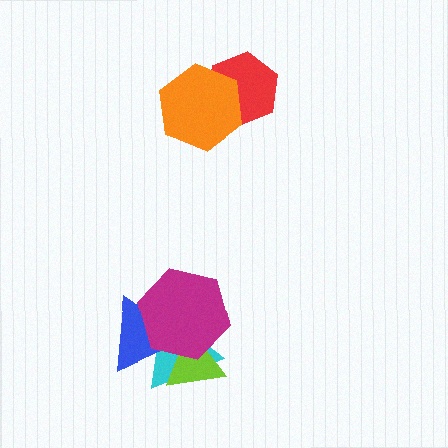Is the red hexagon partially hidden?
Yes, it is partially covered by another shape.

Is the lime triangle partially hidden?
Yes, it is partially covered by another shape.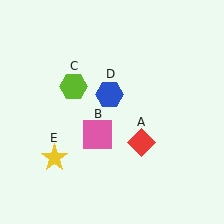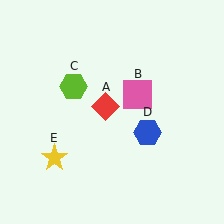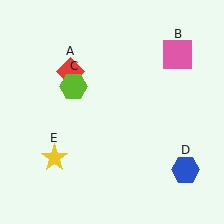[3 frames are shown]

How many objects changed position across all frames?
3 objects changed position: red diamond (object A), pink square (object B), blue hexagon (object D).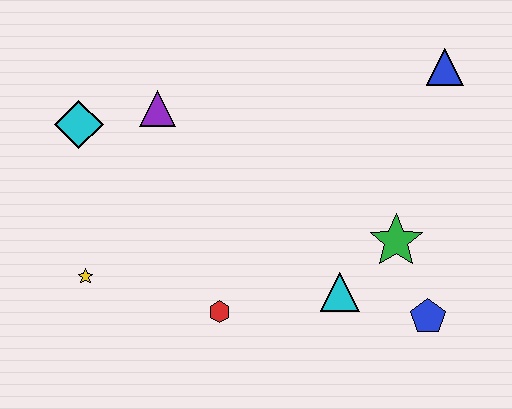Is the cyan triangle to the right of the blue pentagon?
No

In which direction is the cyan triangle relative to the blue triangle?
The cyan triangle is below the blue triangle.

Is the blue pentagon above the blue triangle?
No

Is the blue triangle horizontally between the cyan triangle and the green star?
No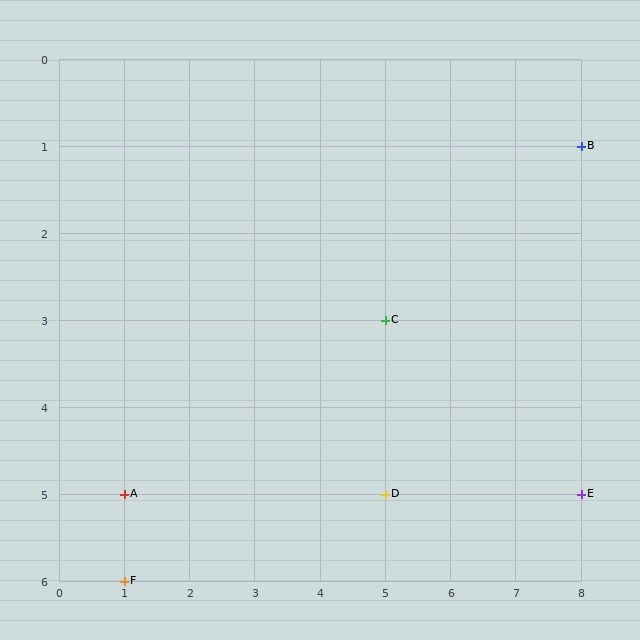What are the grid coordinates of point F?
Point F is at grid coordinates (1, 6).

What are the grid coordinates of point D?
Point D is at grid coordinates (5, 5).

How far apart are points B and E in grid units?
Points B and E are 4 rows apart.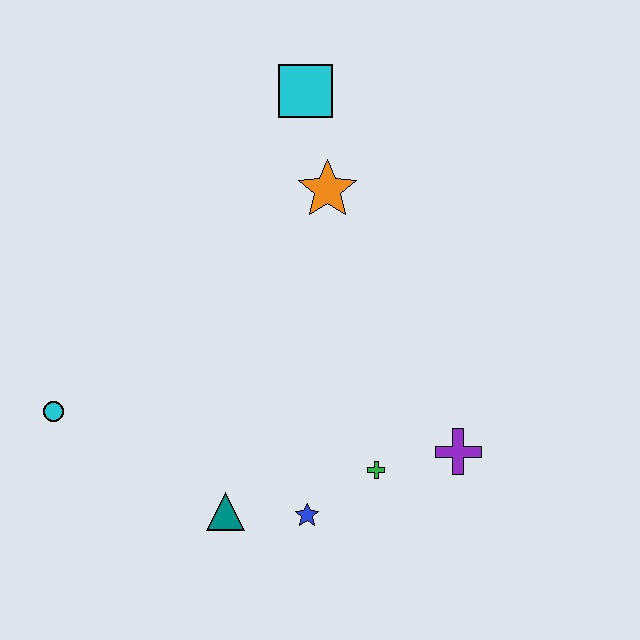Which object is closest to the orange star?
The cyan square is closest to the orange star.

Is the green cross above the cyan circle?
No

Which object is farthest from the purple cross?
The cyan circle is farthest from the purple cross.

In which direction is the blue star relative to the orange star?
The blue star is below the orange star.